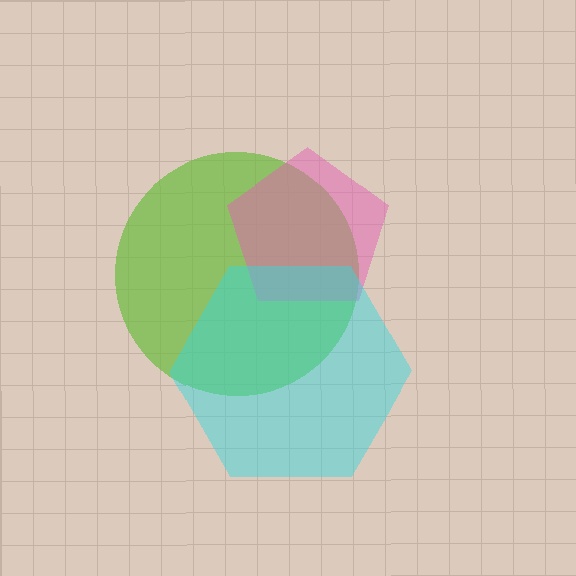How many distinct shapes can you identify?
There are 3 distinct shapes: a lime circle, a pink pentagon, a cyan hexagon.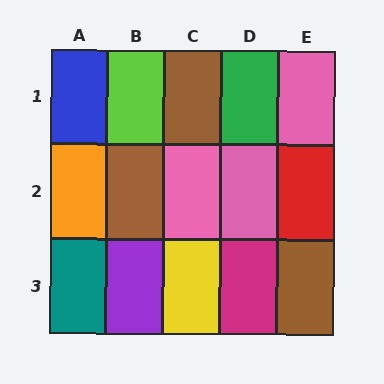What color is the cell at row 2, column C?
Pink.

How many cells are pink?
3 cells are pink.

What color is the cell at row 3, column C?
Yellow.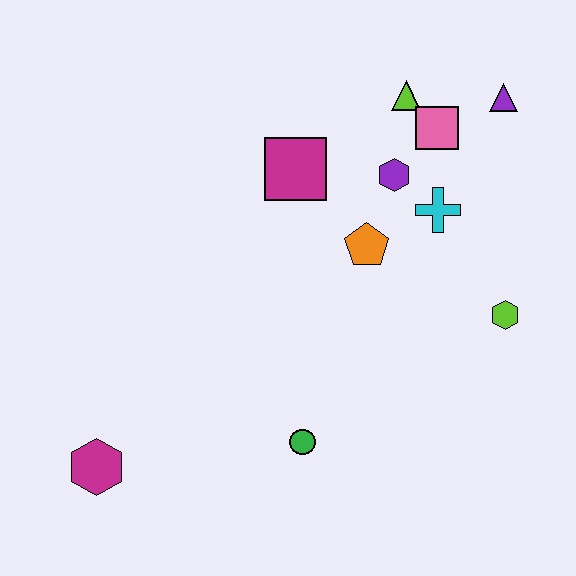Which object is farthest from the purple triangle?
The magenta hexagon is farthest from the purple triangle.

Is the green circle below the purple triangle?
Yes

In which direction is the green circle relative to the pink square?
The green circle is below the pink square.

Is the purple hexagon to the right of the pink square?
No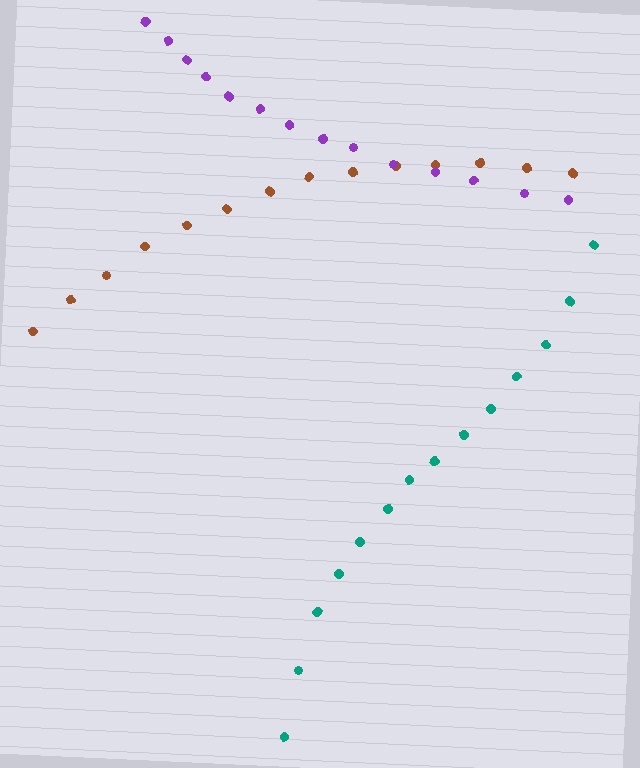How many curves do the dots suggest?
There are 3 distinct paths.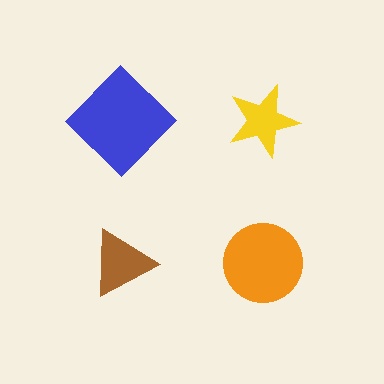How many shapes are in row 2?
2 shapes.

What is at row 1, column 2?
A yellow star.